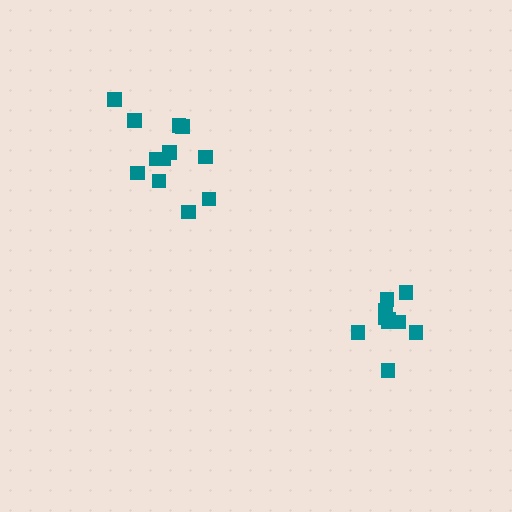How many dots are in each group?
Group 1: 12 dots, Group 2: 10 dots (22 total).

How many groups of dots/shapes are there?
There are 2 groups.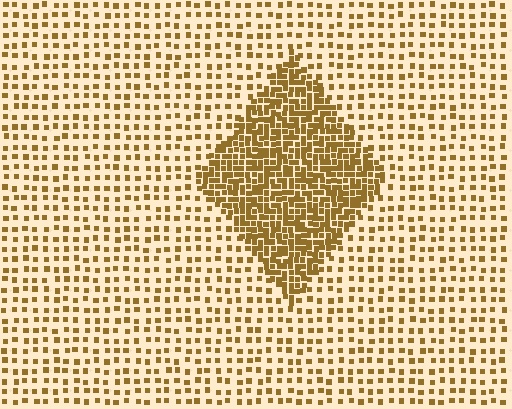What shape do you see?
I see a diamond.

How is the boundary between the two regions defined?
The boundary is defined by a change in element density (approximately 2.8x ratio). All elements are the same color, size, and shape.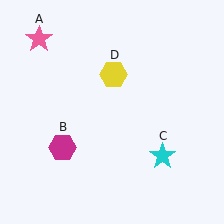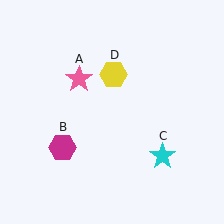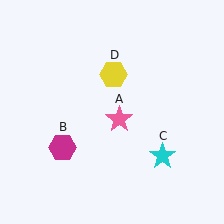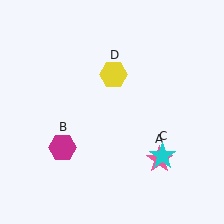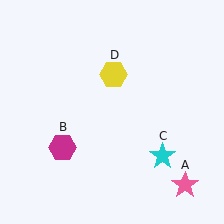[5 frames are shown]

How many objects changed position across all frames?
1 object changed position: pink star (object A).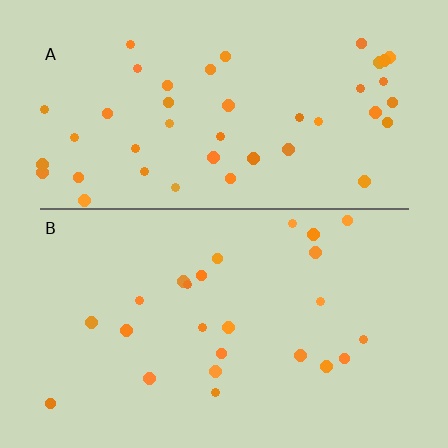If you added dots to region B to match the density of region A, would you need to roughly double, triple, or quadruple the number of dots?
Approximately double.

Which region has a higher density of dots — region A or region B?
A (the top).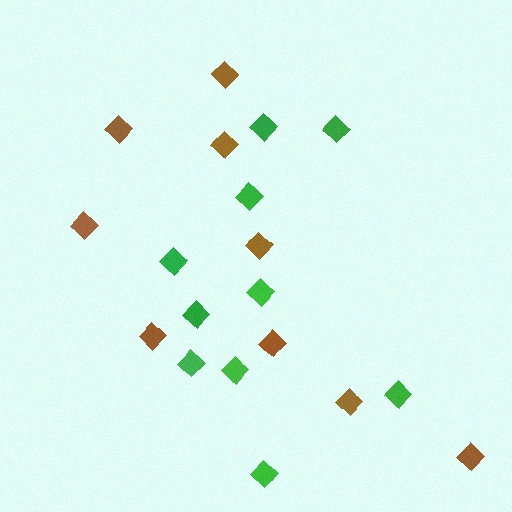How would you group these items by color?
There are 2 groups: one group of brown diamonds (9) and one group of green diamonds (10).